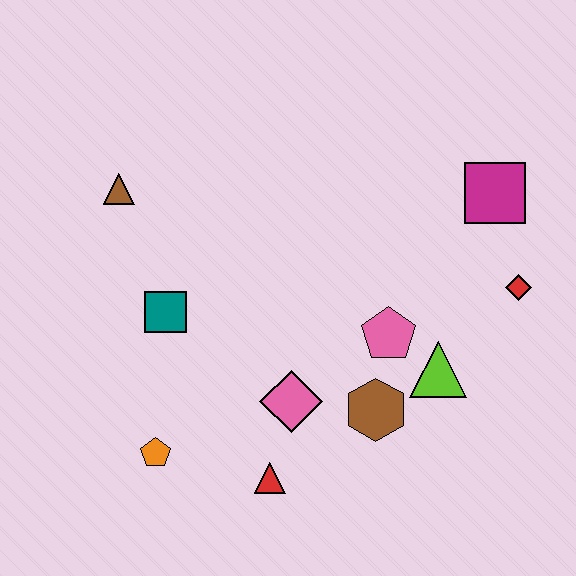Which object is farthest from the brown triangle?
The red diamond is farthest from the brown triangle.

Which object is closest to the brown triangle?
The teal square is closest to the brown triangle.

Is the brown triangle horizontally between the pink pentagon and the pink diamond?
No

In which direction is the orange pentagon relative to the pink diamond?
The orange pentagon is to the left of the pink diamond.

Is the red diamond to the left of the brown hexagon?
No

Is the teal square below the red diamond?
Yes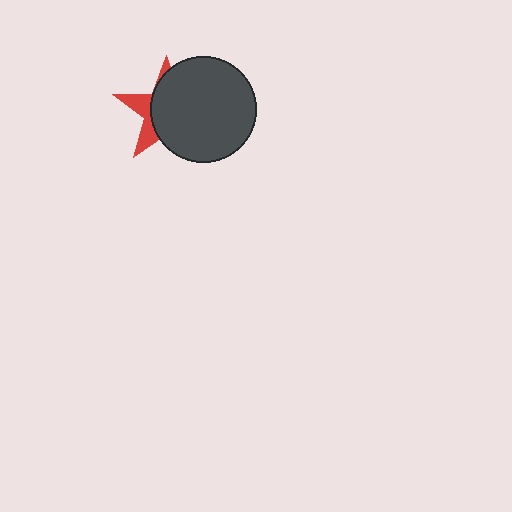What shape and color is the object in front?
The object in front is a dark gray circle.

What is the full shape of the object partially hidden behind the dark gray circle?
The partially hidden object is a red star.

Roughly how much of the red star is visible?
A small part of it is visible (roughly 30%).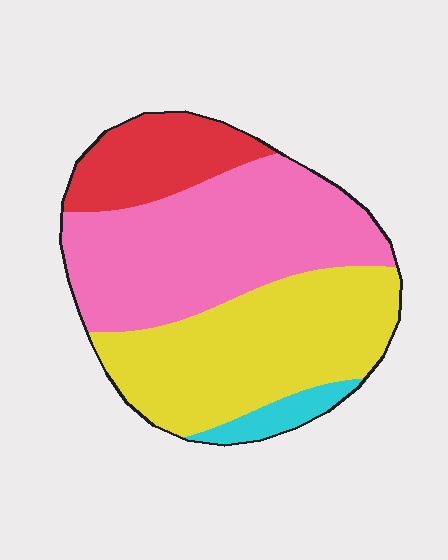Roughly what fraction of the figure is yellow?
Yellow takes up between a quarter and a half of the figure.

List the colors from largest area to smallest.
From largest to smallest: pink, yellow, red, cyan.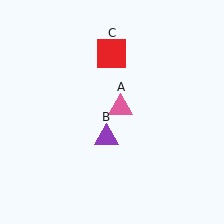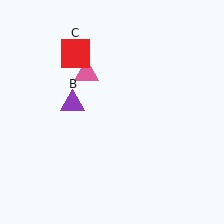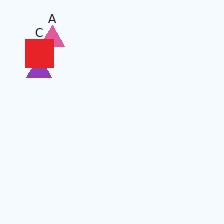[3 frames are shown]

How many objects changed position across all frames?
3 objects changed position: pink triangle (object A), purple triangle (object B), red square (object C).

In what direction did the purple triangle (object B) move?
The purple triangle (object B) moved up and to the left.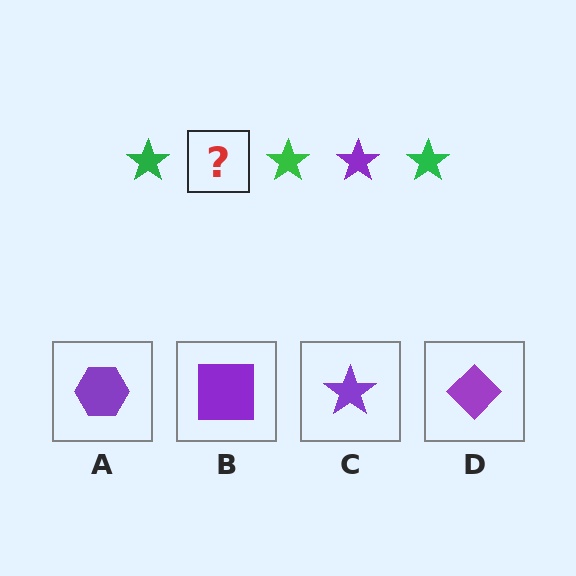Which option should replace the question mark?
Option C.